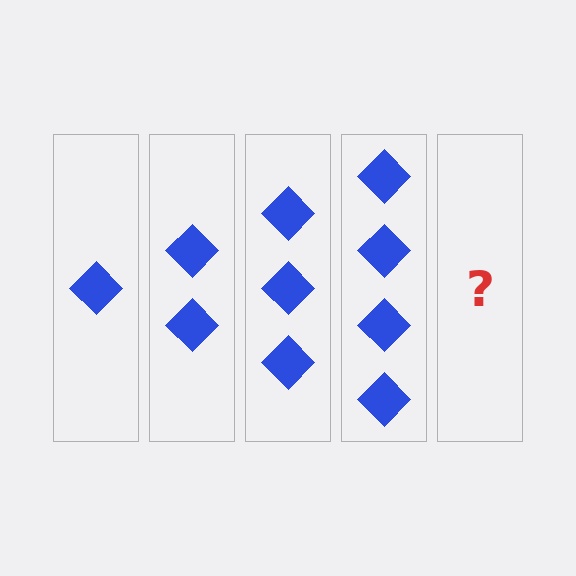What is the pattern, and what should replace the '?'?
The pattern is that each step adds one more diamond. The '?' should be 5 diamonds.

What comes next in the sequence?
The next element should be 5 diamonds.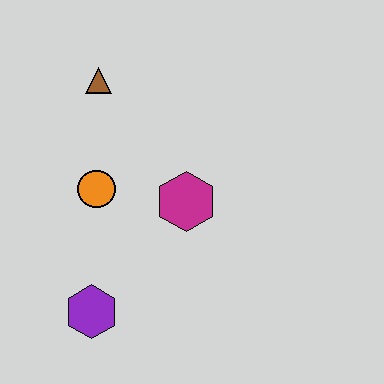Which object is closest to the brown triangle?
The orange circle is closest to the brown triangle.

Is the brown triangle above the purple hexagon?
Yes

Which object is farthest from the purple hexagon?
The brown triangle is farthest from the purple hexagon.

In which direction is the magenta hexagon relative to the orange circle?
The magenta hexagon is to the right of the orange circle.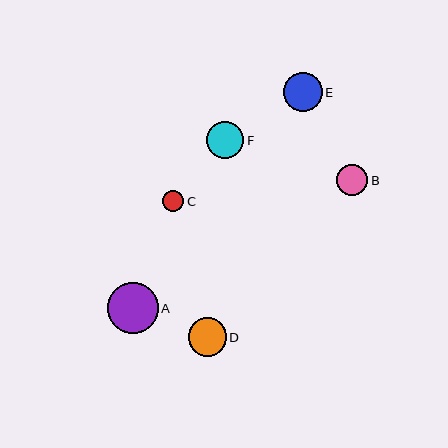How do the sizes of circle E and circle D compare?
Circle E and circle D are approximately the same size.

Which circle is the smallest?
Circle C is the smallest with a size of approximately 21 pixels.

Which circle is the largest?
Circle A is the largest with a size of approximately 51 pixels.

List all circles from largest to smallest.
From largest to smallest: A, E, D, F, B, C.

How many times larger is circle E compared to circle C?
Circle E is approximately 1.9 times the size of circle C.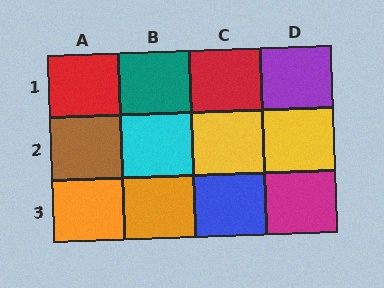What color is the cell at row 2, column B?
Cyan.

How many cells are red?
2 cells are red.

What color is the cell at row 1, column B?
Teal.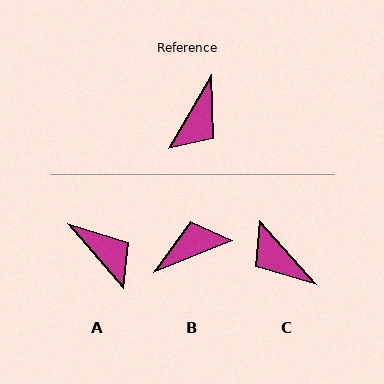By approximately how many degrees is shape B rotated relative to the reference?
Approximately 142 degrees counter-clockwise.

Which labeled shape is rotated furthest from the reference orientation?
B, about 142 degrees away.